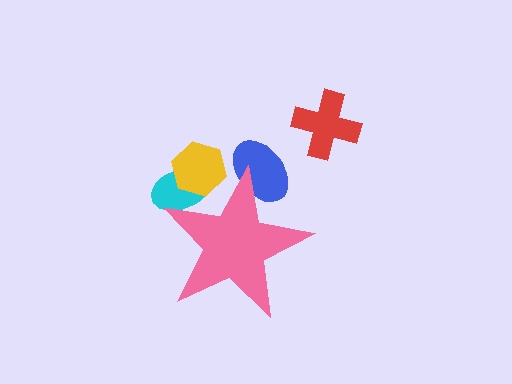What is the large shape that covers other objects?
A pink star.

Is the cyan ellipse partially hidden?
Yes, the cyan ellipse is partially hidden behind the pink star.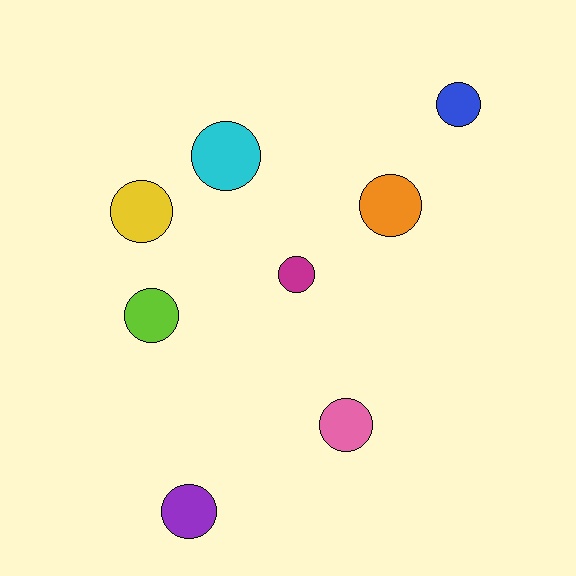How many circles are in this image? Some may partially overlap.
There are 8 circles.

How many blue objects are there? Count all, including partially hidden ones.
There is 1 blue object.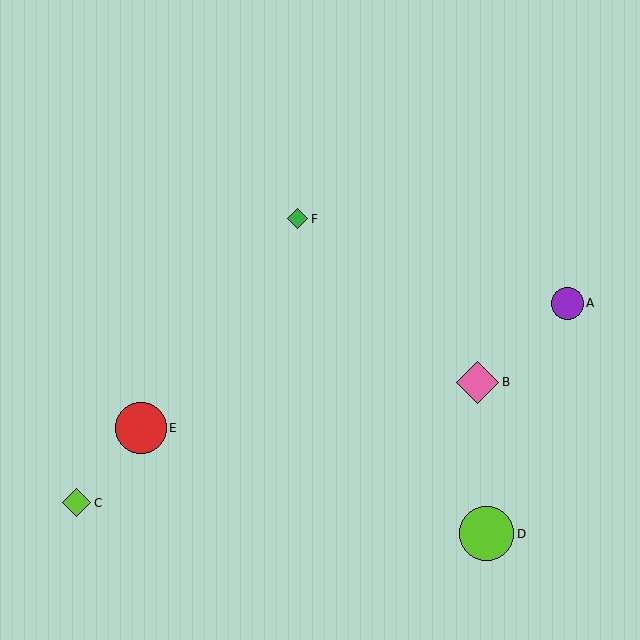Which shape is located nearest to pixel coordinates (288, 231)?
The green diamond (labeled F) at (298, 219) is nearest to that location.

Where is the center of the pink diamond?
The center of the pink diamond is at (478, 382).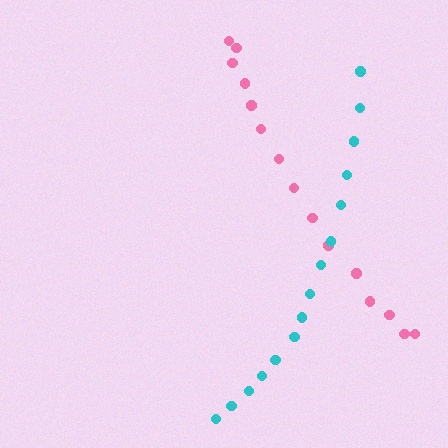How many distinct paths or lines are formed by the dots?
There are 2 distinct paths.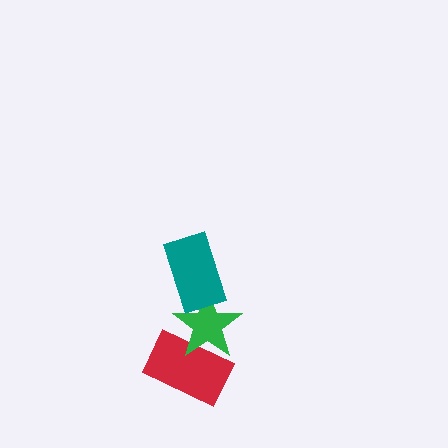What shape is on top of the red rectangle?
The green star is on top of the red rectangle.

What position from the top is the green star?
The green star is 2nd from the top.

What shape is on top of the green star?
The teal rectangle is on top of the green star.